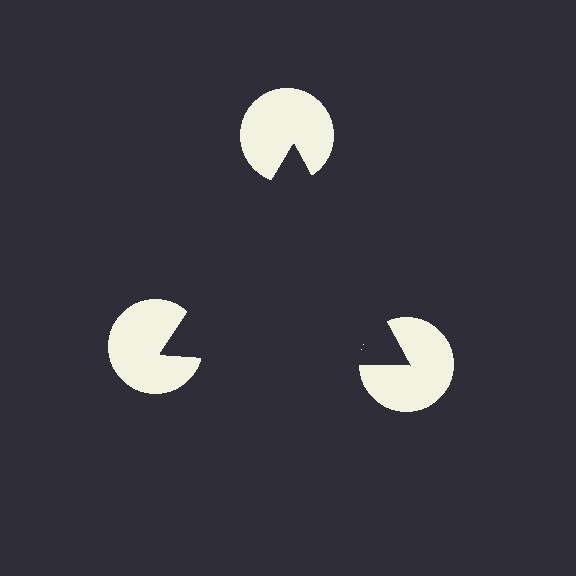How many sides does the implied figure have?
3 sides.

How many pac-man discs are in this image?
There are 3 — one at each vertex of the illusory triangle.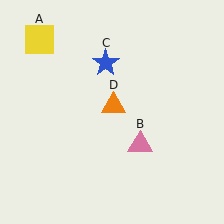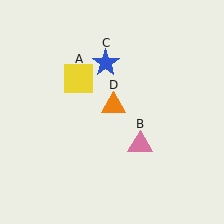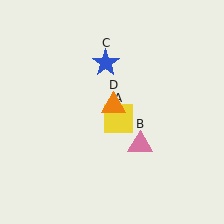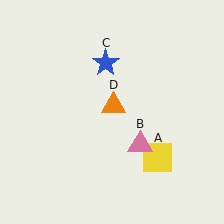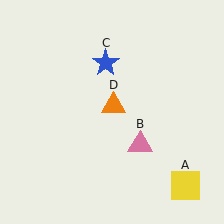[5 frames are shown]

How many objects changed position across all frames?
1 object changed position: yellow square (object A).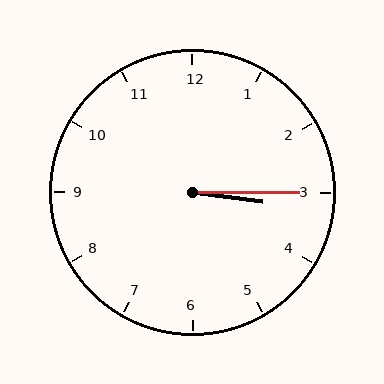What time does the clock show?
3:15.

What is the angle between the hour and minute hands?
Approximately 8 degrees.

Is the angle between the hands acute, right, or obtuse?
It is acute.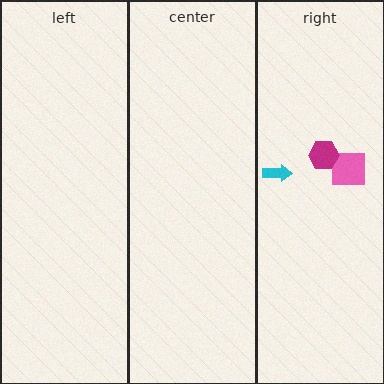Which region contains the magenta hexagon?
The right region.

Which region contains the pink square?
The right region.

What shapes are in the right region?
The cyan arrow, the pink square, the magenta hexagon.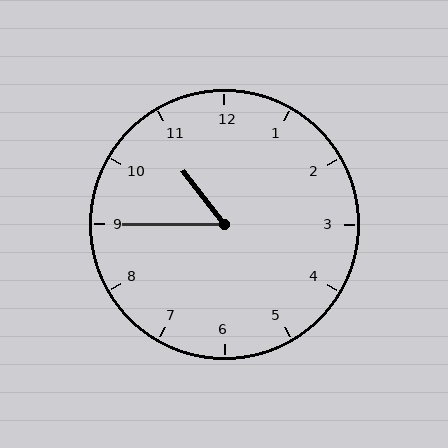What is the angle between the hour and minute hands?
Approximately 52 degrees.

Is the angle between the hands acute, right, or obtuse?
It is acute.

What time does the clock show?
10:45.